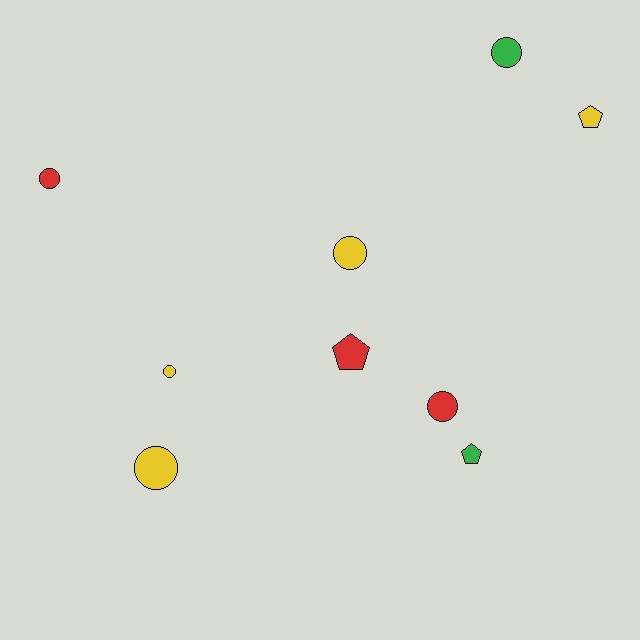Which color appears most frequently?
Yellow, with 4 objects.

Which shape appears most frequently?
Circle, with 6 objects.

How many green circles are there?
There is 1 green circle.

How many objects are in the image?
There are 9 objects.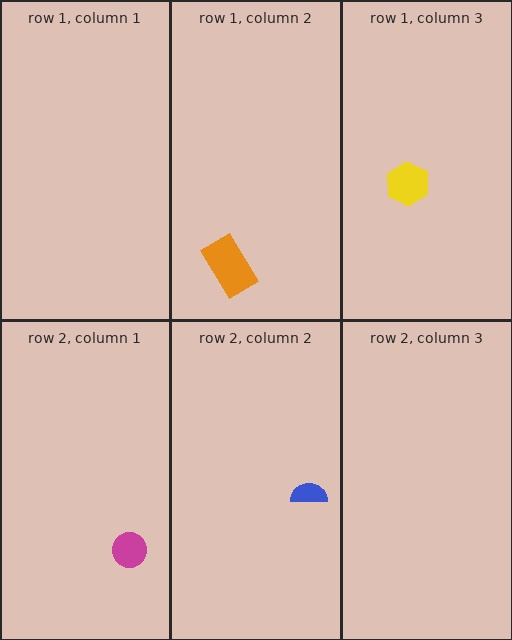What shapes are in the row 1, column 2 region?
The orange rectangle.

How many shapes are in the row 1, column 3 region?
1.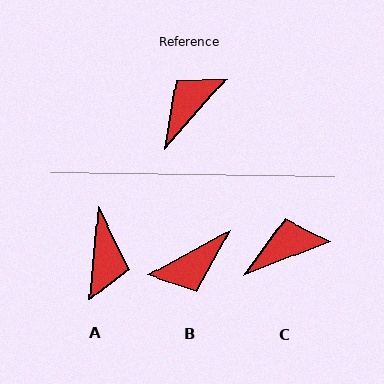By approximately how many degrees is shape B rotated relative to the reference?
Approximately 160 degrees counter-clockwise.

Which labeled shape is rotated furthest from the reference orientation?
B, about 160 degrees away.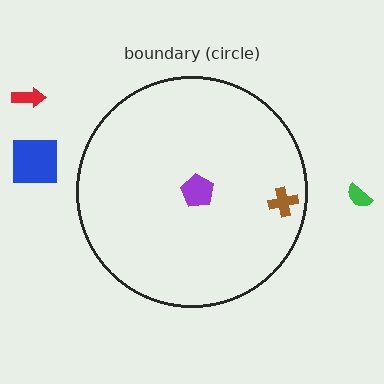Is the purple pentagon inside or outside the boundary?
Inside.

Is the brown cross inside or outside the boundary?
Inside.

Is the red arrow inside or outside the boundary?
Outside.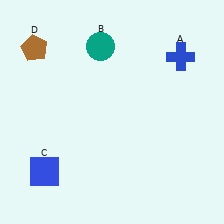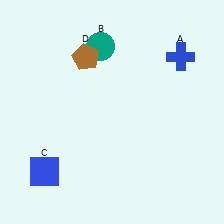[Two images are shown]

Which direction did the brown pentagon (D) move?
The brown pentagon (D) moved right.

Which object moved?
The brown pentagon (D) moved right.